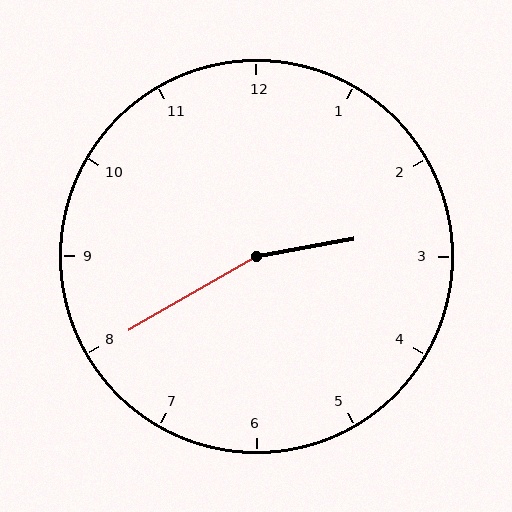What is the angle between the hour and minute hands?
Approximately 160 degrees.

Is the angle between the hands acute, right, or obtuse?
It is obtuse.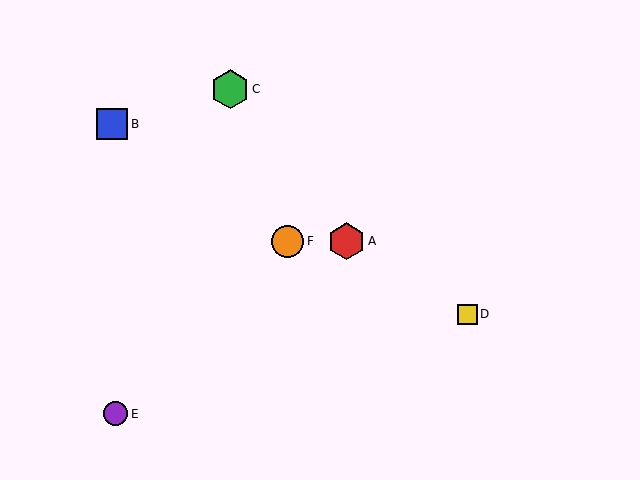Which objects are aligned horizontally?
Objects A, F are aligned horizontally.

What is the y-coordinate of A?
Object A is at y≈241.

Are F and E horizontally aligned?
No, F is at y≈241 and E is at y≈414.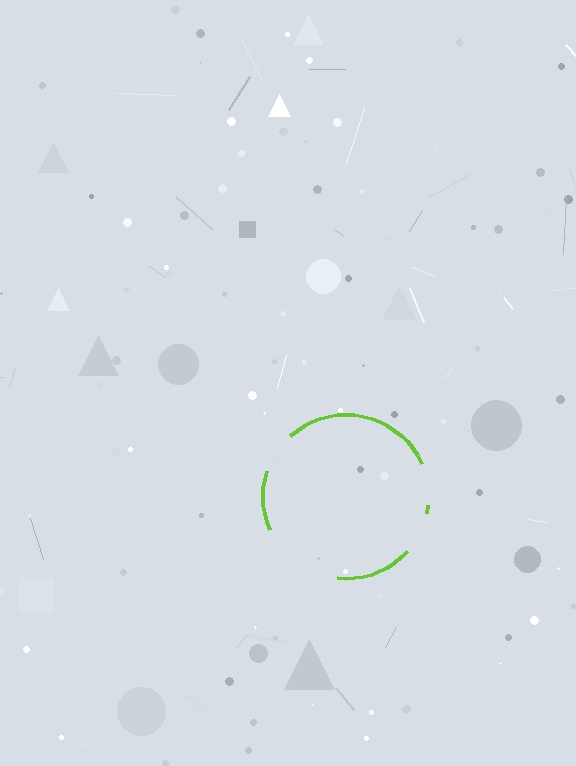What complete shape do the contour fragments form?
The contour fragments form a circle.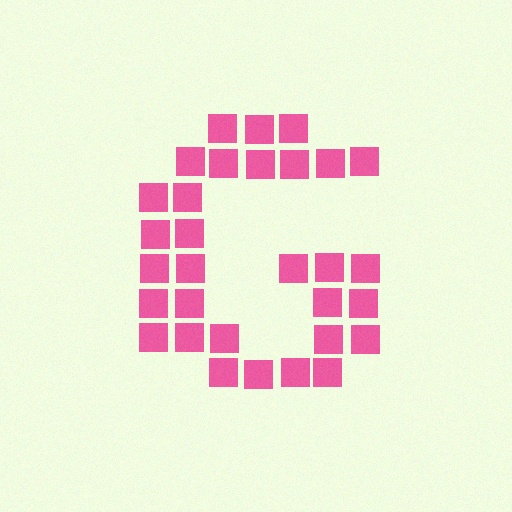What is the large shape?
The large shape is the letter G.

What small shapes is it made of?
It is made of small squares.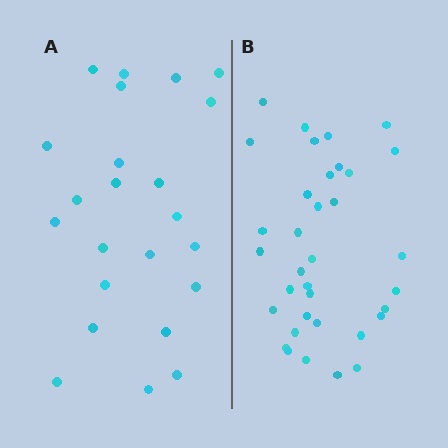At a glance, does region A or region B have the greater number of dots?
Region B (the right region) has more dots.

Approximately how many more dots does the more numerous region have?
Region B has roughly 12 or so more dots than region A.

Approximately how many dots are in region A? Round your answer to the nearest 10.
About 20 dots. (The exact count is 23, which rounds to 20.)